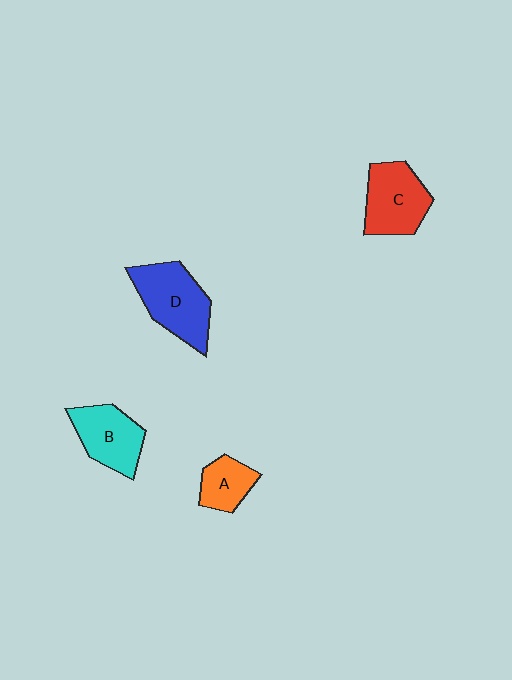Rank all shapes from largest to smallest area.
From largest to smallest: D (blue), C (red), B (cyan), A (orange).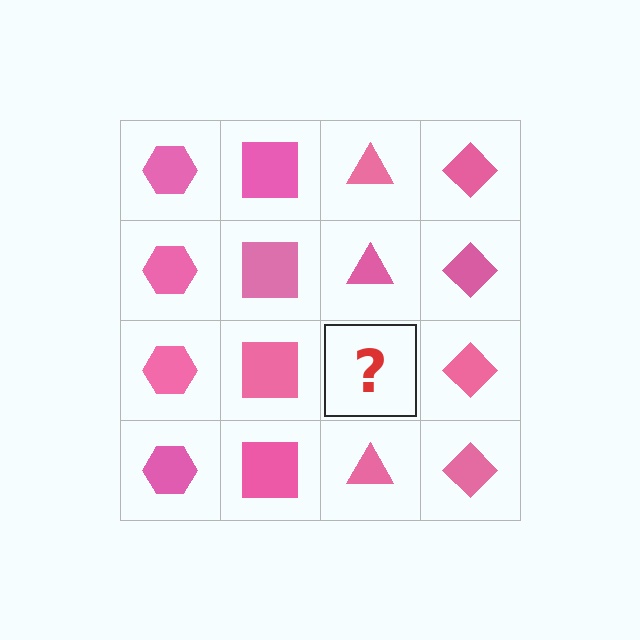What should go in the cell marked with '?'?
The missing cell should contain a pink triangle.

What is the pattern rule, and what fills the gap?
The rule is that each column has a consistent shape. The gap should be filled with a pink triangle.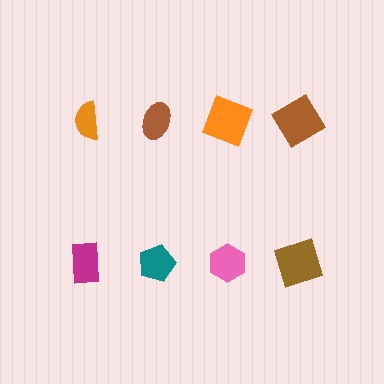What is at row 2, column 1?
A magenta rectangle.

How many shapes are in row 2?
4 shapes.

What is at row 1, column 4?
A brown diamond.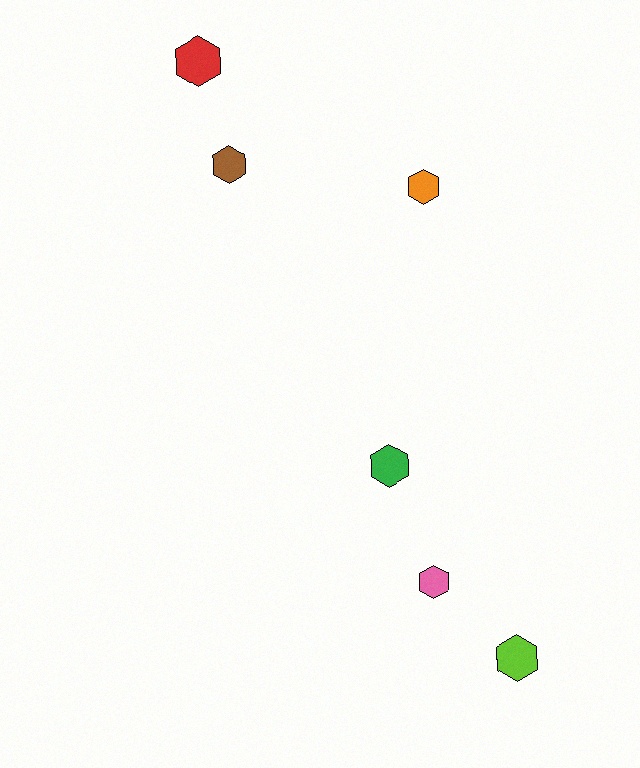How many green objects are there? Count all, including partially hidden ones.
There is 1 green object.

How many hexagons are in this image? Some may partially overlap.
There are 6 hexagons.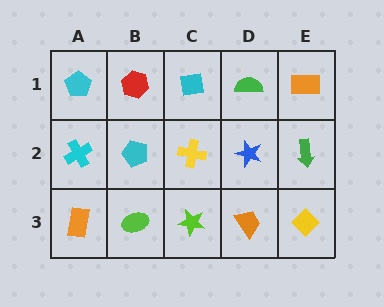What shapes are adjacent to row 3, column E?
A green arrow (row 2, column E), an orange trapezoid (row 3, column D).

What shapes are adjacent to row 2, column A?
A cyan pentagon (row 1, column A), an orange rectangle (row 3, column A), a cyan pentagon (row 2, column B).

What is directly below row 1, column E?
A green arrow.